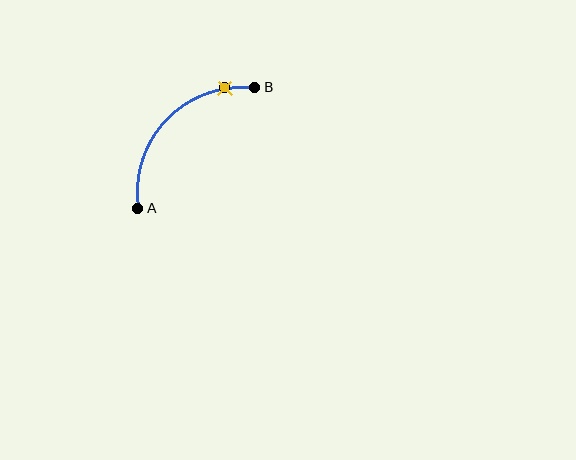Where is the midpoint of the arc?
The arc midpoint is the point on the curve farthest from the straight line joining A and B. It sits above and to the left of that line.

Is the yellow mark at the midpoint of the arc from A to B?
No. The yellow mark lies on the arc but is closer to endpoint B. The arc midpoint would be at the point on the curve equidistant along the arc from both A and B.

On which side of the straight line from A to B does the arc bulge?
The arc bulges above and to the left of the straight line connecting A and B.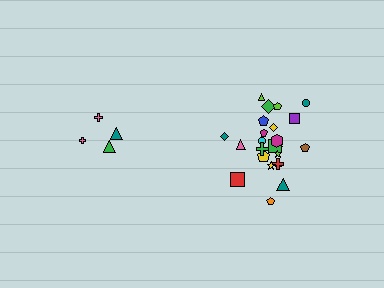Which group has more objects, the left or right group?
The right group.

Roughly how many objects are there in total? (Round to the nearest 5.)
Roughly 30 objects in total.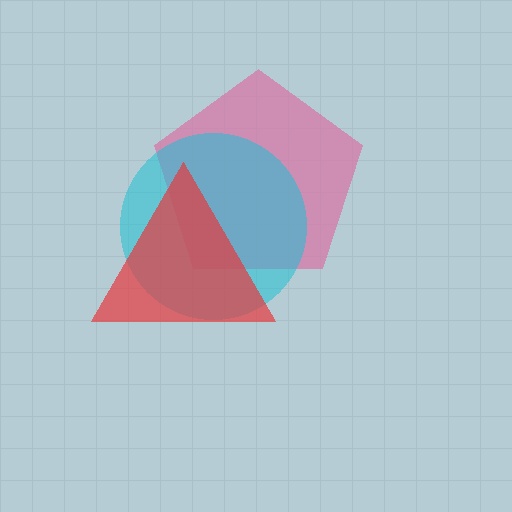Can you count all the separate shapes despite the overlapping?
Yes, there are 3 separate shapes.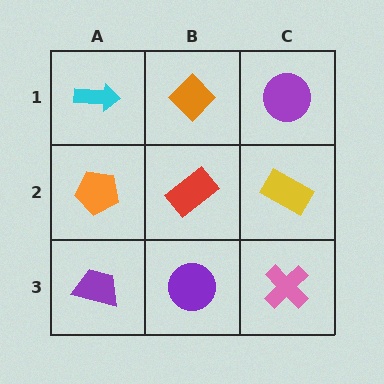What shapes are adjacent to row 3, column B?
A red rectangle (row 2, column B), a purple trapezoid (row 3, column A), a pink cross (row 3, column C).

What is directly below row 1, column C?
A yellow rectangle.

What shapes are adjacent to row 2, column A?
A cyan arrow (row 1, column A), a purple trapezoid (row 3, column A), a red rectangle (row 2, column B).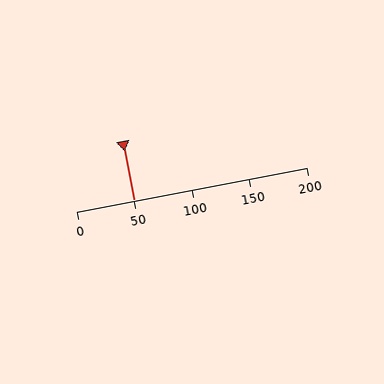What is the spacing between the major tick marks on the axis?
The major ticks are spaced 50 apart.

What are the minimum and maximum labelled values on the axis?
The axis runs from 0 to 200.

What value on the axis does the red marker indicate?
The marker indicates approximately 50.